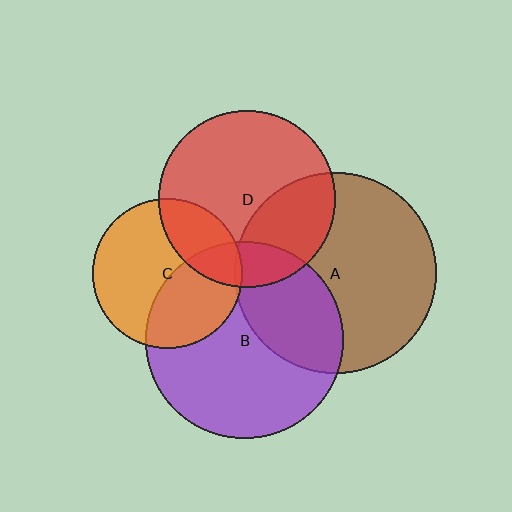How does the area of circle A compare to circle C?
Approximately 1.8 times.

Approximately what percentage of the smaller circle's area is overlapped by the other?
Approximately 40%.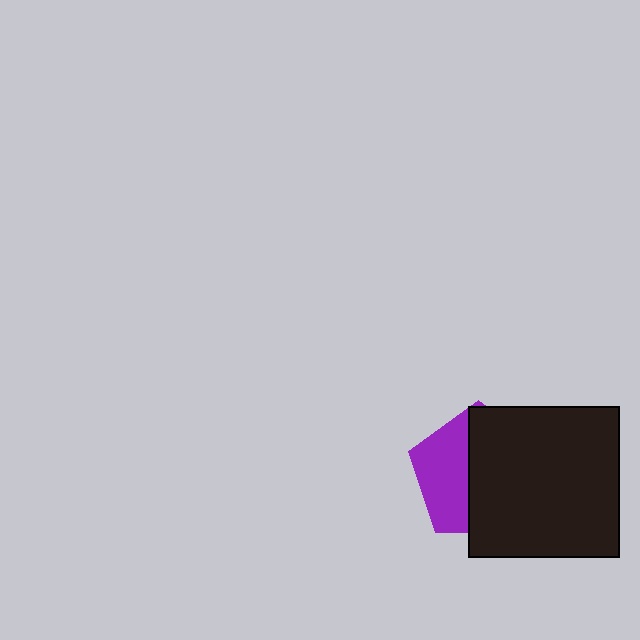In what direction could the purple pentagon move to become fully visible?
The purple pentagon could move left. That would shift it out from behind the black square entirely.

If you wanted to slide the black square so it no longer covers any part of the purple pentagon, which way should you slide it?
Slide it right — that is the most direct way to separate the two shapes.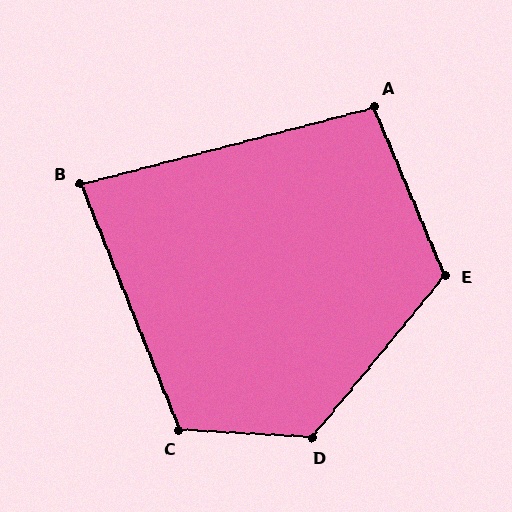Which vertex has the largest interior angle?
D, at approximately 126 degrees.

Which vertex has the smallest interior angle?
B, at approximately 83 degrees.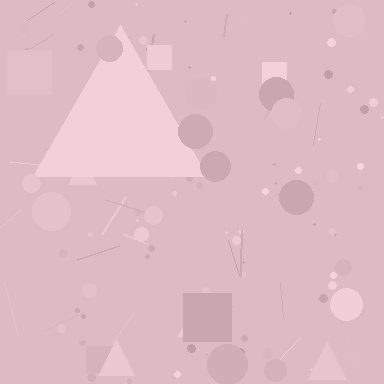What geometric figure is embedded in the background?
A triangle is embedded in the background.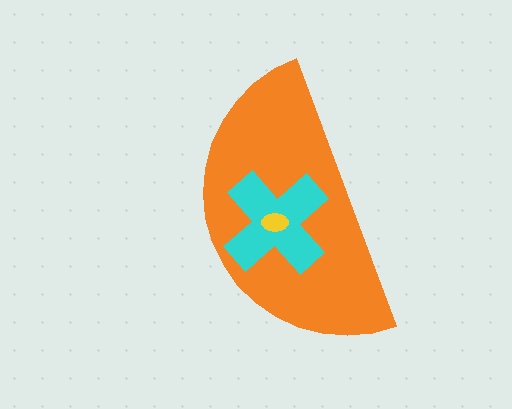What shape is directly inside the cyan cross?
The yellow ellipse.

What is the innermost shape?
The yellow ellipse.